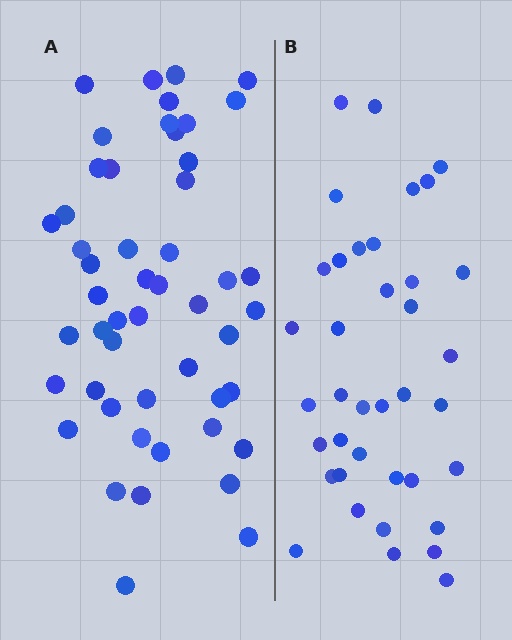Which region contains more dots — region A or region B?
Region A (the left region) has more dots.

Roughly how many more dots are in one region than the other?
Region A has roughly 12 or so more dots than region B.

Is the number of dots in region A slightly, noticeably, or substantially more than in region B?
Region A has noticeably more, but not dramatically so. The ratio is roughly 1.3 to 1.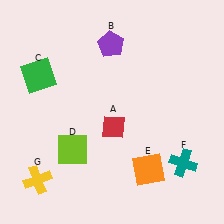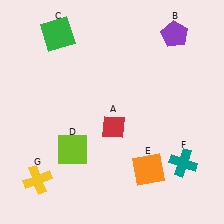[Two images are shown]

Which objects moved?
The objects that moved are: the purple pentagon (B), the green square (C).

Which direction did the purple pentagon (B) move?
The purple pentagon (B) moved right.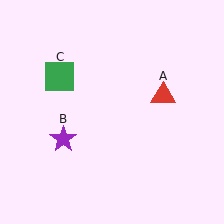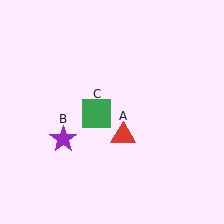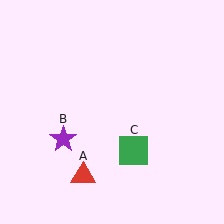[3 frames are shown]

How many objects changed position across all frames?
2 objects changed position: red triangle (object A), green square (object C).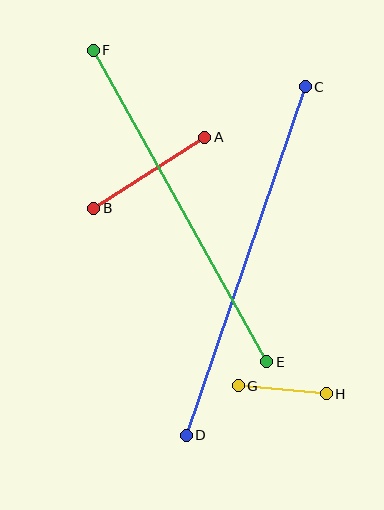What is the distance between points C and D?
The distance is approximately 368 pixels.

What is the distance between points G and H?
The distance is approximately 88 pixels.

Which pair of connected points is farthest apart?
Points C and D are farthest apart.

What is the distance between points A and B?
The distance is approximately 132 pixels.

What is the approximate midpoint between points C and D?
The midpoint is at approximately (246, 261) pixels.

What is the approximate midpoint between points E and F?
The midpoint is at approximately (180, 206) pixels.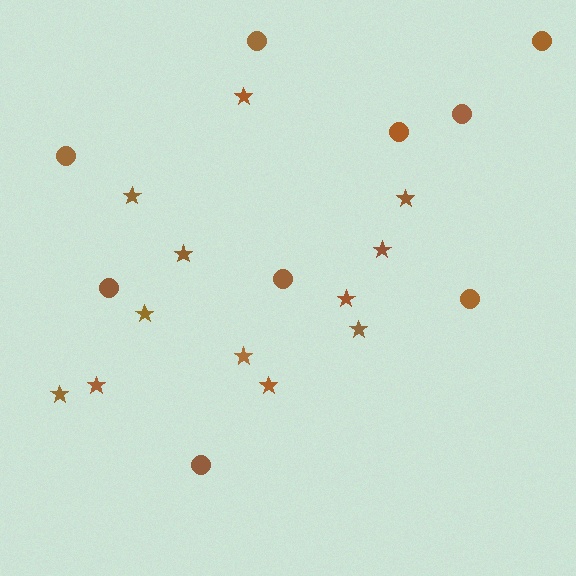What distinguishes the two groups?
There are 2 groups: one group of stars (12) and one group of circles (9).